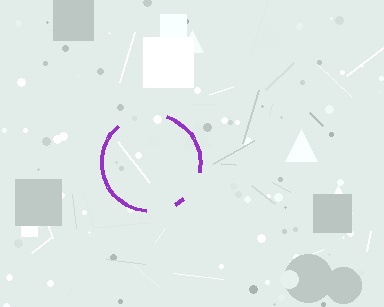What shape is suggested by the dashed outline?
The dashed outline suggests a circle.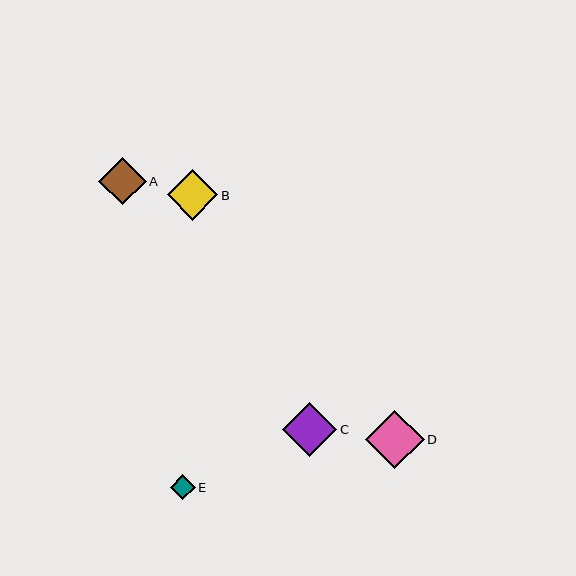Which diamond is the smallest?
Diamond E is the smallest with a size of approximately 25 pixels.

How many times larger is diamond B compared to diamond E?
Diamond B is approximately 2.1 times the size of diamond E.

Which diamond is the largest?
Diamond D is the largest with a size of approximately 58 pixels.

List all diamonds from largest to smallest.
From largest to smallest: D, C, B, A, E.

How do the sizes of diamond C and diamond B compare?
Diamond C and diamond B are approximately the same size.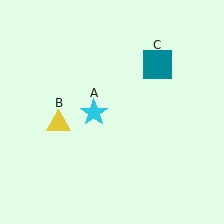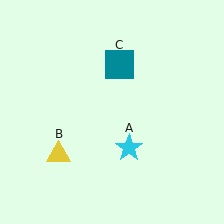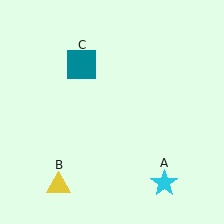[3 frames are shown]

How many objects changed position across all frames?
3 objects changed position: cyan star (object A), yellow triangle (object B), teal square (object C).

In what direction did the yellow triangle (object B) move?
The yellow triangle (object B) moved down.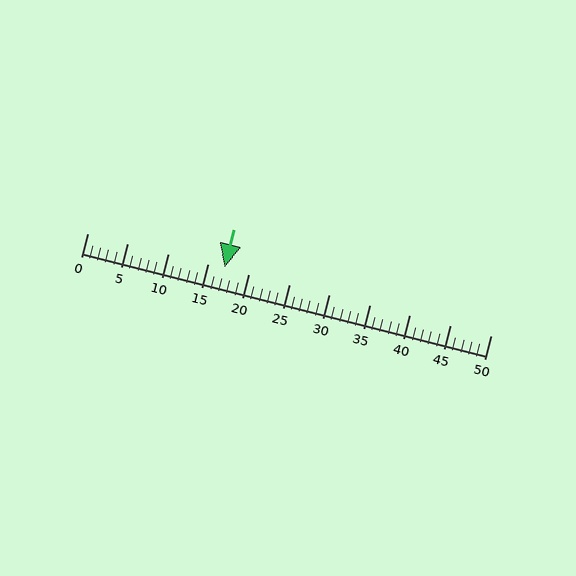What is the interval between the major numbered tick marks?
The major tick marks are spaced 5 units apart.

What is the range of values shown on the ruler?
The ruler shows values from 0 to 50.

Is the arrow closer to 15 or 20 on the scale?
The arrow is closer to 15.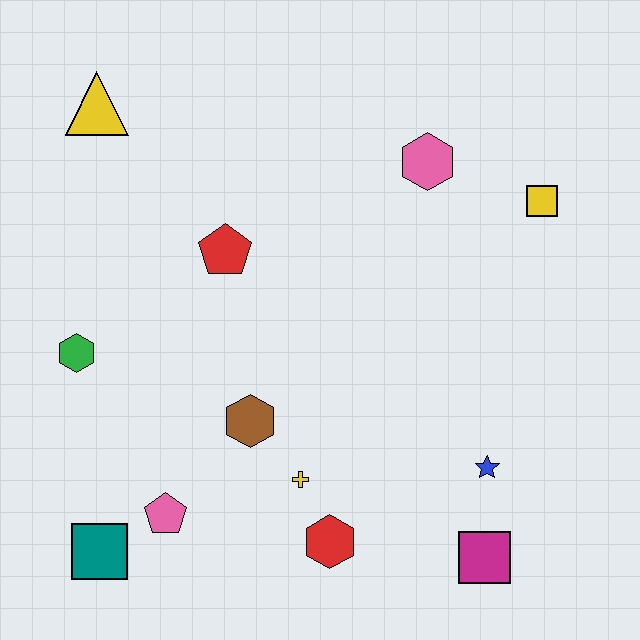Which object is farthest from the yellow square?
The teal square is farthest from the yellow square.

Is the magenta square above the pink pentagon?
No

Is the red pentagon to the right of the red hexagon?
No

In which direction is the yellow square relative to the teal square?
The yellow square is to the right of the teal square.